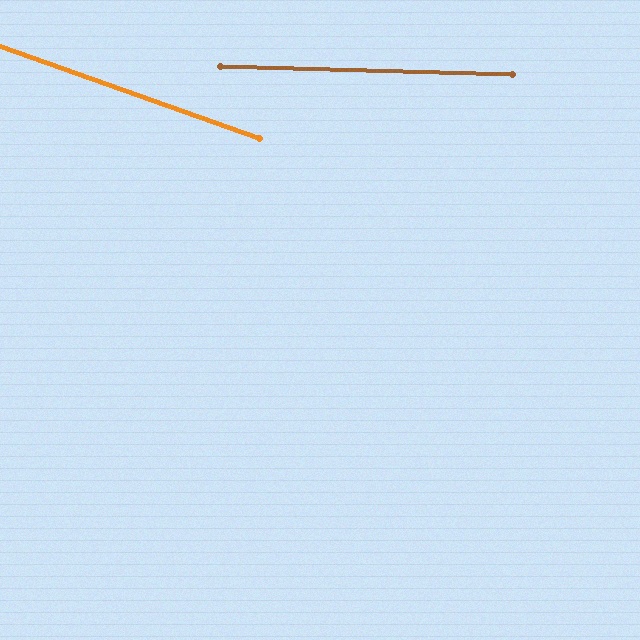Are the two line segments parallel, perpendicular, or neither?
Neither parallel nor perpendicular — they differ by about 18°.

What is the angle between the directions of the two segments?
Approximately 18 degrees.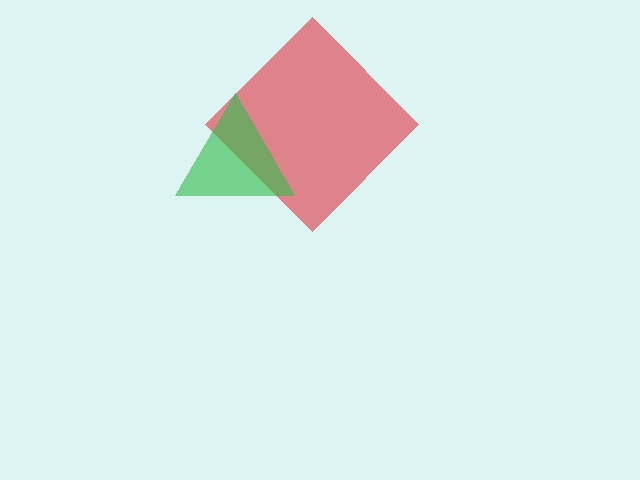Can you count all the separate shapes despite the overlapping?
Yes, there are 2 separate shapes.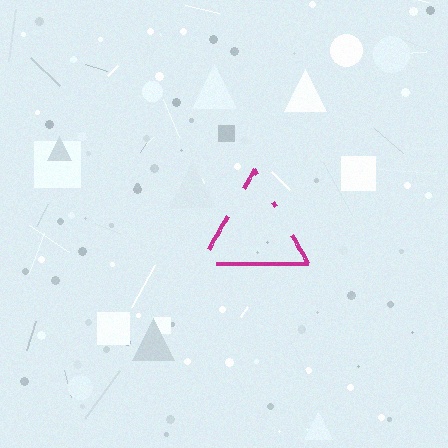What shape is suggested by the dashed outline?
The dashed outline suggests a triangle.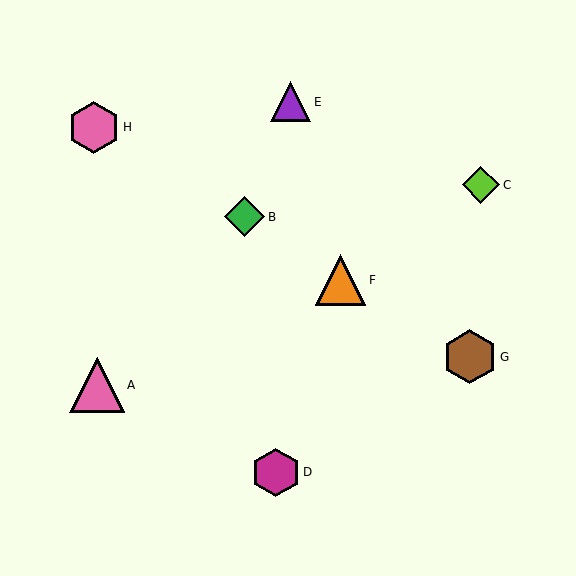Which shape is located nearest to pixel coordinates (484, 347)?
The brown hexagon (labeled G) at (470, 357) is nearest to that location.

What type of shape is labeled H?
Shape H is a pink hexagon.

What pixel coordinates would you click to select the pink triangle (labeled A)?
Click at (97, 385) to select the pink triangle A.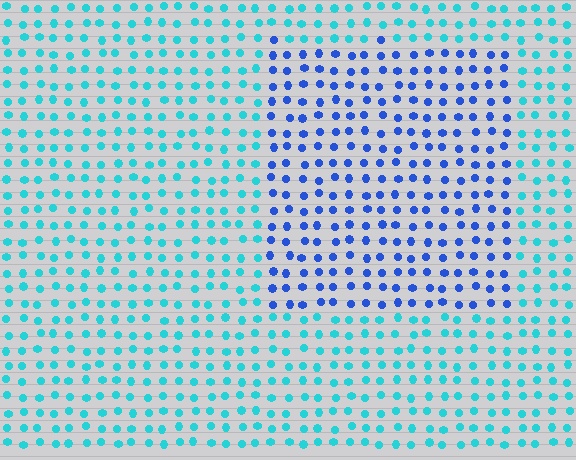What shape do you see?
I see a rectangle.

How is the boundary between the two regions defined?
The boundary is defined purely by a slight shift in hue (about 44 degrees). Spacing, size, and orientation are identical on both sides.